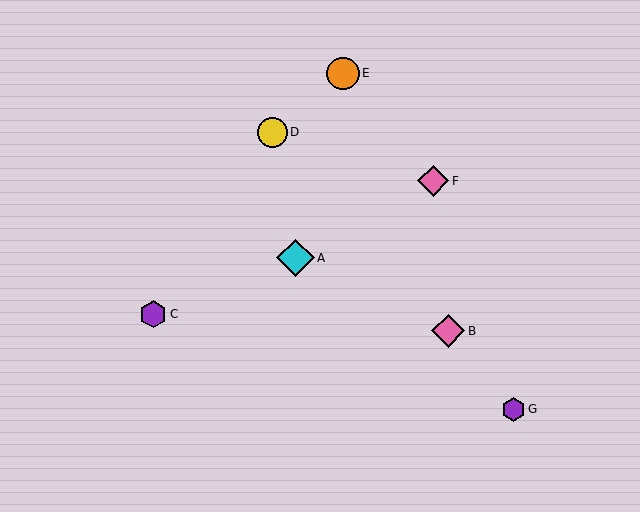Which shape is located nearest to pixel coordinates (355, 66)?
The orange circle (labeled E) at (343, 73) is nearest to that location.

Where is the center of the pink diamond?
The center of the pink diamond is at (433, 181).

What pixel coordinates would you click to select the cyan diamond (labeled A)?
Click at (296, 258) to select the cyan diamond A.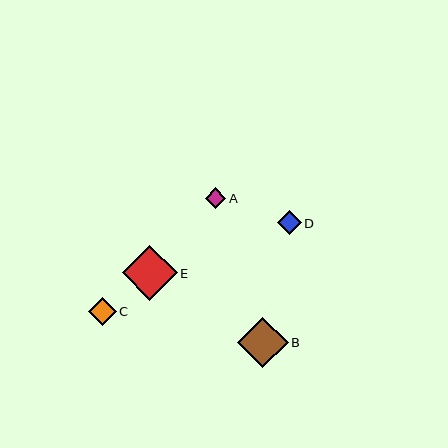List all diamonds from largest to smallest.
From largest to smallest: E, B, C, D, A.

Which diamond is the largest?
Diamond E is the largest with a size of approximately 55 pixels.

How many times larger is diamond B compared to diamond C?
Diamond B is approximately 1.8 times the size of diamond C.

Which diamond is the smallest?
Diamond A is the smallest with a size of approximately 20 pixels.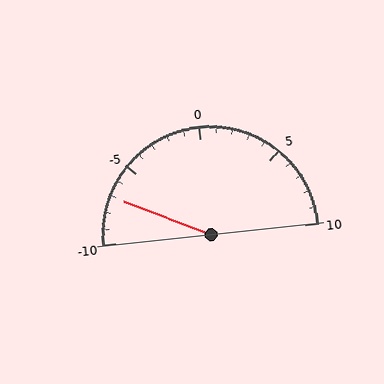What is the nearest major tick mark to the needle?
The nearest major tick mark is -5.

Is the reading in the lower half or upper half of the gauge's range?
The reading is in the lower half of the range (-10 to 10).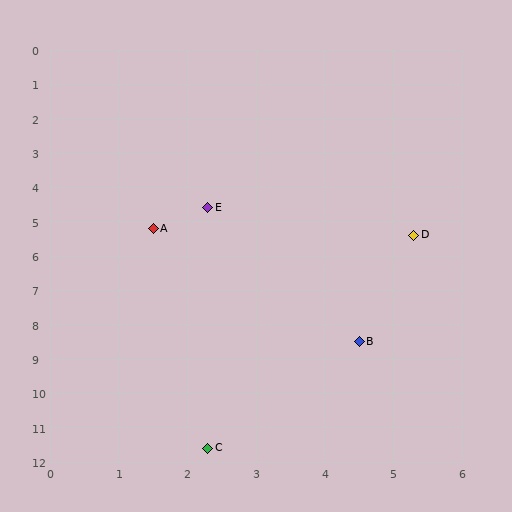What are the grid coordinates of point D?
Point D is at approximately (5.3, 5.4).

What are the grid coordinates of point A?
Point A is at approximately (1.5, 5.2).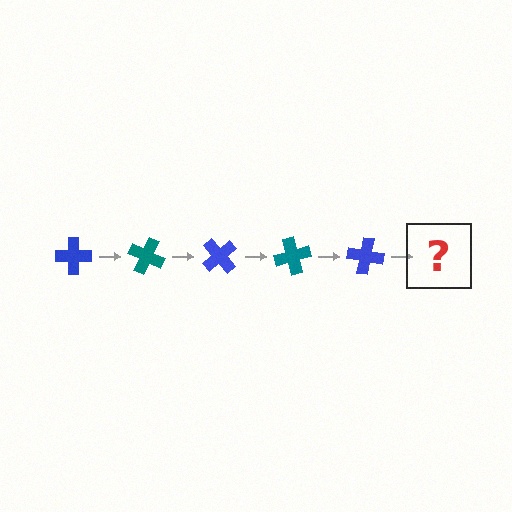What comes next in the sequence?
The next element should be a teal cross, rotated 125 degrees from the start.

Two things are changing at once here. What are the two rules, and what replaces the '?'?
The two rules are that it rotates 25 degrees each step and the color cycles through blue and teal. The '?' should be a teal cross, rotated 125 degrees from the start.